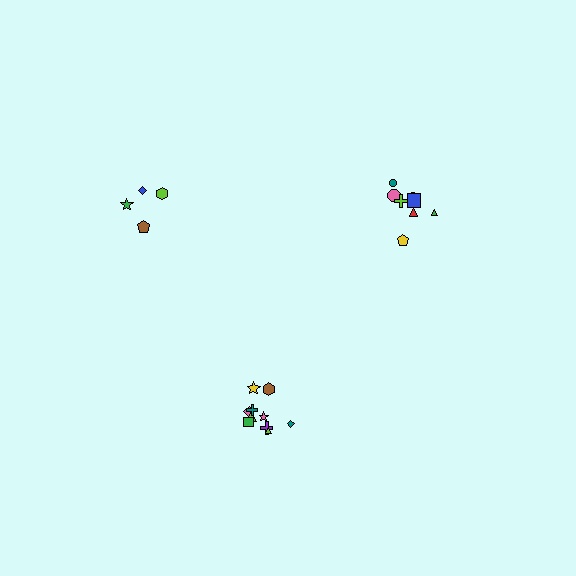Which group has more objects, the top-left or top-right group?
The top-right group.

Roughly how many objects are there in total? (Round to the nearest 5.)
Roughly 20 objects in total.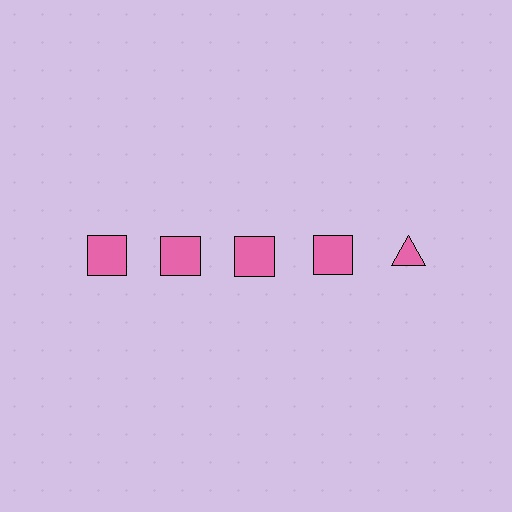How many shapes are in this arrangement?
There are 5 shapes arranged in a grid pattern.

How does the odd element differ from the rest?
It has a different shape: triangle instead of square.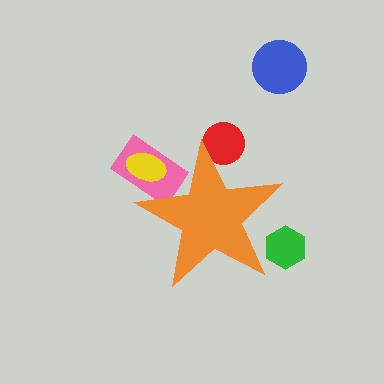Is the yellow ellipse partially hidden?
Yes, the yellow ellipse is partially hidden behind the orange star.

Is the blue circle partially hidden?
No, the blue circle is fully visible.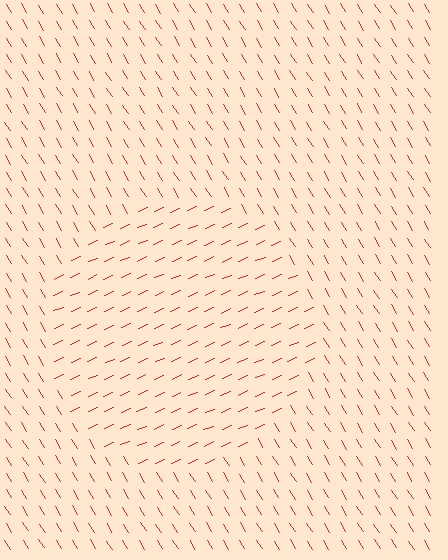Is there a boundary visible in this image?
Yes, there is a texture boundary formed by a change in line orientation.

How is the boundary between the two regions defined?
The boundary is defined purely by a change in line orientation (approximately 82 degrees difference). All lines are the same color and thickness.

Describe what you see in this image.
The image is filled with small red line segments. A circle region in the image has lines oriented differently from the surrounding lines, creating a visible texture boundary.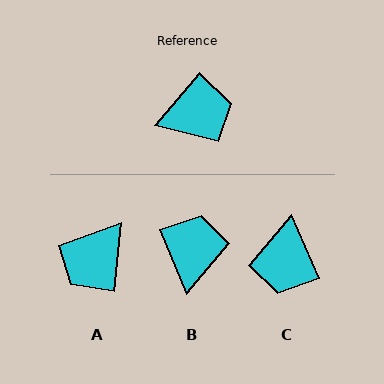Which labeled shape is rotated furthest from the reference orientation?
A, about 145 degrees away.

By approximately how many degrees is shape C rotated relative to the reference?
Approximately 116 degrees clockwise.